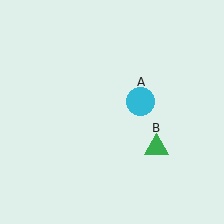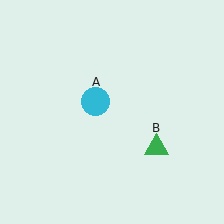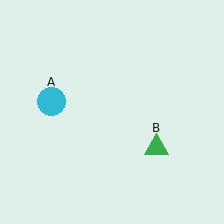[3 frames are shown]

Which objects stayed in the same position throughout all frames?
Green triangle (object B) remained stationary.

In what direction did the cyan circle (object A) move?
The cyan circle (object A) moved left.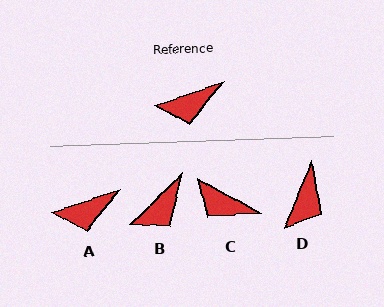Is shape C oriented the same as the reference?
No, it is off by about 48 degrees.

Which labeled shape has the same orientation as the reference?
A.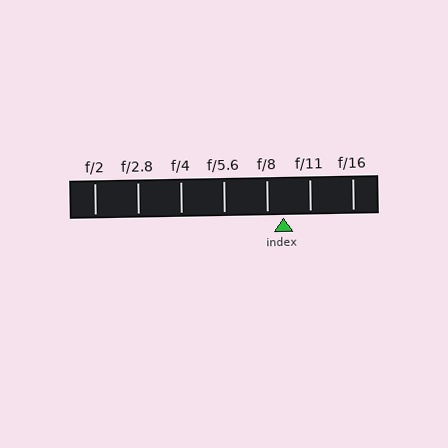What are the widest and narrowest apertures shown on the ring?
The widest aperture shown is f/2 and the narrowest is f/16.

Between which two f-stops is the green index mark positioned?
The index mark is between f/8 and f/11.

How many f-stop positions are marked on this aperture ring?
There are 7 f-stop positions marked.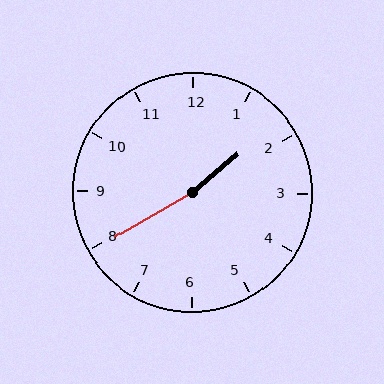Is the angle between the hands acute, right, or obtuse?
It is obtuse.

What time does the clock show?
1:40.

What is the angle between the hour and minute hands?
Approximately 170 degrees.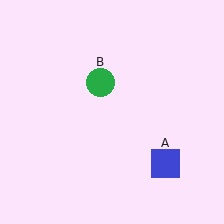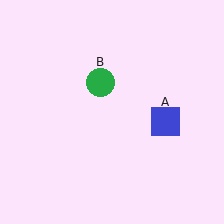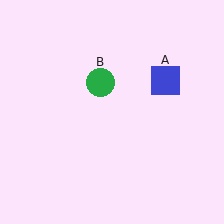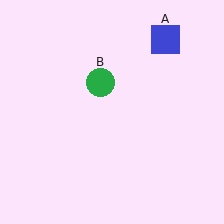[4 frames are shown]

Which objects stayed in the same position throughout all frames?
Green circle (object B) remained stationary.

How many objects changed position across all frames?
1 object changed position: blue square (object A).